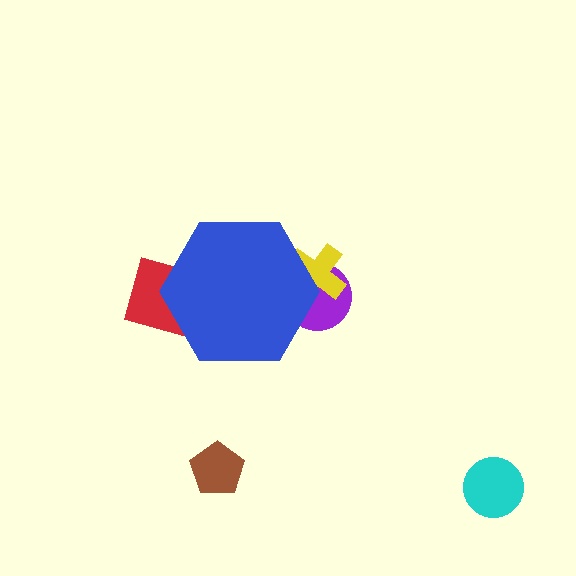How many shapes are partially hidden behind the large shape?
3 shapes are partially hidden.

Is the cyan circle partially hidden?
No, the cyan circle is fully visible.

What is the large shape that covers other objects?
A blue hexagon.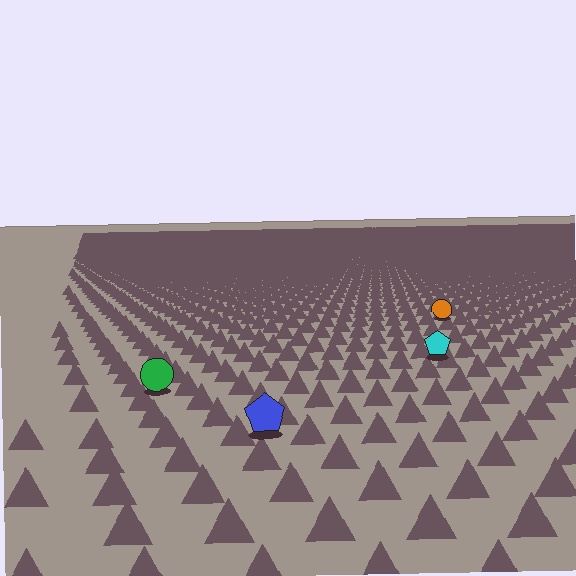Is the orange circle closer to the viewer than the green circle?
No. The green circle is closer — you can tell from the texture gradient: the ground texture is coarser near it.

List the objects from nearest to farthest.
From nearest to farthest: the blue pentagon, the green circle, the cyan pentagon, the orange circle.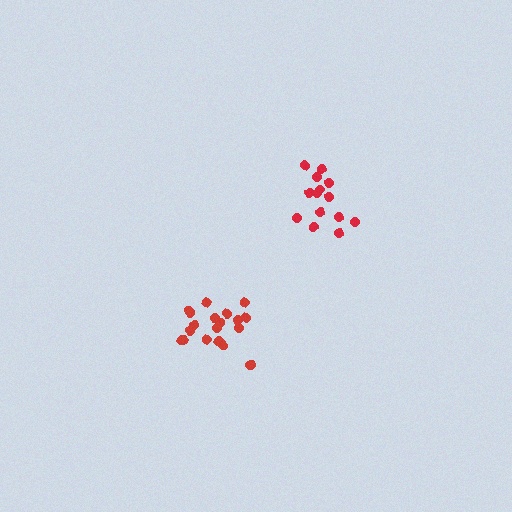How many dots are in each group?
Group 1: 19 dots, Group 2: 14 dots (33 total).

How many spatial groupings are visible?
There are 2 spatial groupings.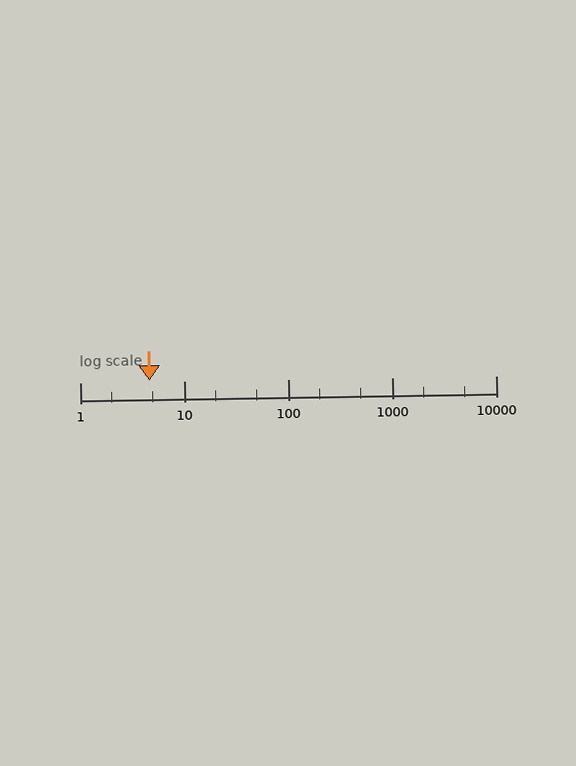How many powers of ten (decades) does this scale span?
The scale spans 4 decades, from 1 to 10000.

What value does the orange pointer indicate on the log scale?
The pointer indicates approximately 4.7.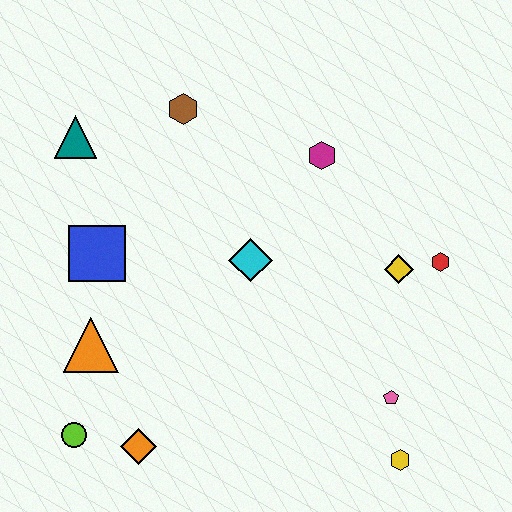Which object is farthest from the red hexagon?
The lime circle is farthest from the red hexagon.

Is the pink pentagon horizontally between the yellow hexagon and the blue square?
Yes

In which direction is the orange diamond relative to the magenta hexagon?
The orange diamond is below the magenta hexagon.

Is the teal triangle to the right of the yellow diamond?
No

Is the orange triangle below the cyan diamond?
Yes